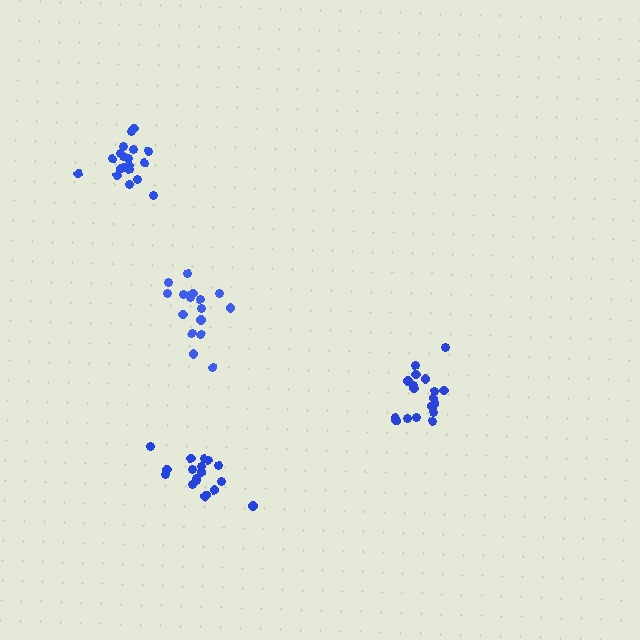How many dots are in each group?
Group 1: 19 dots, Group 2: 17 dots, Group 3: 19 dots, Group 4: 18 dots (73 total).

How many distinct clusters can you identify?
There are 4 distinct clusters.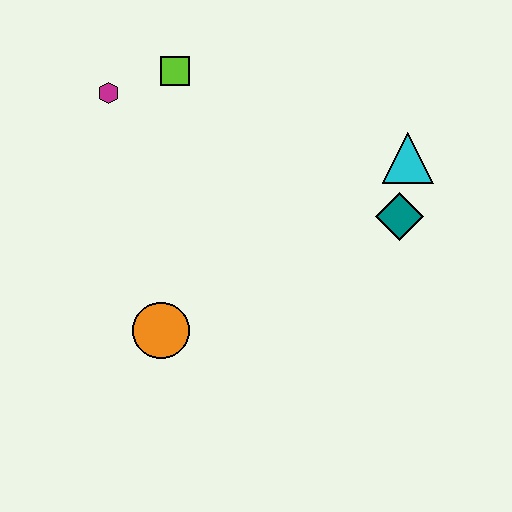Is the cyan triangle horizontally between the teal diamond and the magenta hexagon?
No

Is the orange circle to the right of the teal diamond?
No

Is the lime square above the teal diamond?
Yes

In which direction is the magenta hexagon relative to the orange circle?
The magenta hexagon is above the orange circle.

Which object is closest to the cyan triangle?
The teal diamond is closest to the cyan triangle.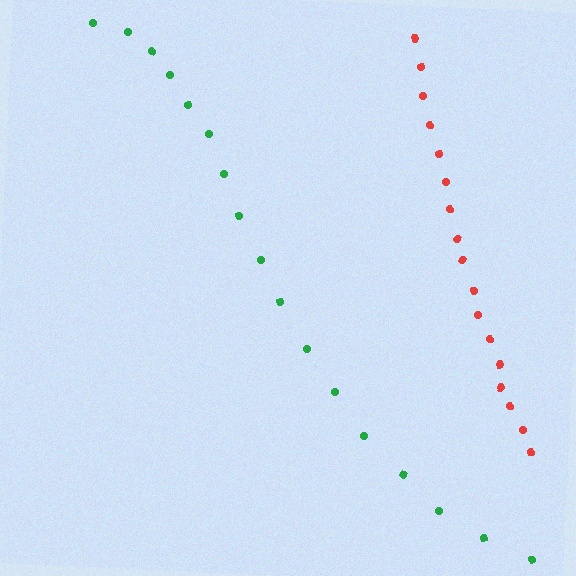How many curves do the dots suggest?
There are 2 distinct paths.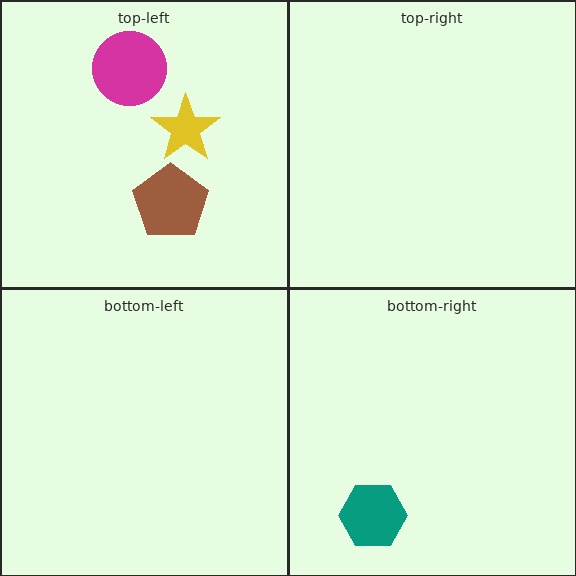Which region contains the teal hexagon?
The bottom-right region.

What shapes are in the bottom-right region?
The teal hexagon.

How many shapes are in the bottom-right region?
1.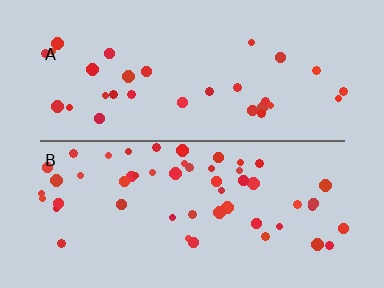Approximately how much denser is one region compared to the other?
Approximately 1.7× — region B over region A.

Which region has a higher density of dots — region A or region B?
B (the bottom).